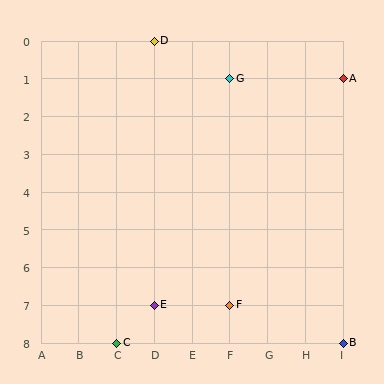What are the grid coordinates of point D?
Point D is at grid coordinates (D, 0).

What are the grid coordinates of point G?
Point G is at grid coordinates (F, 1).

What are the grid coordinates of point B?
Point B is at grid coordinates (I, 8).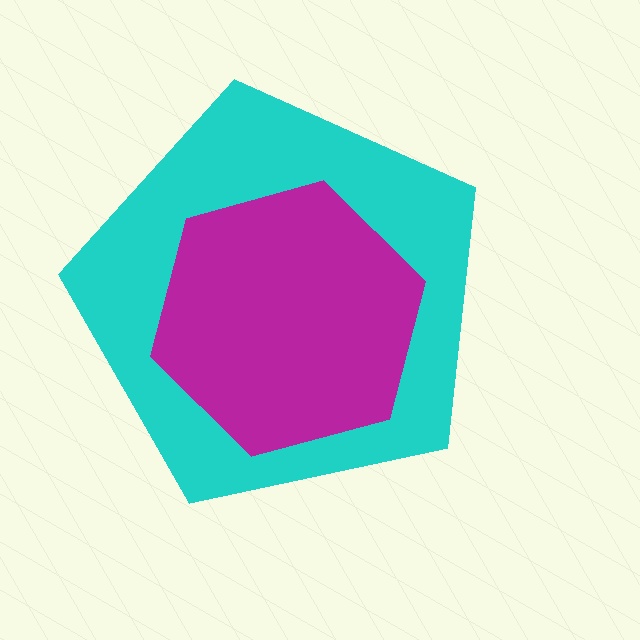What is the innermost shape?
The magenta hexagon.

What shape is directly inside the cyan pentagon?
The magenta hexagon.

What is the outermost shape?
The cyan pentagon.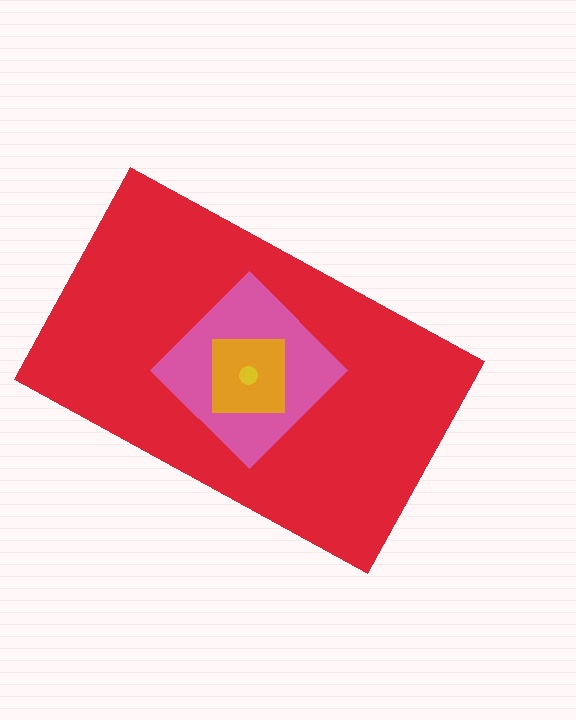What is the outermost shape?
The red rectangle.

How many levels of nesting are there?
4.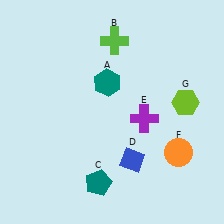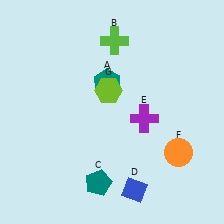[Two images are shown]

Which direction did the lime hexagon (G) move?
The lime hexagon (G) moved left.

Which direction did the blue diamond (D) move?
The blue diamond (D) moved down.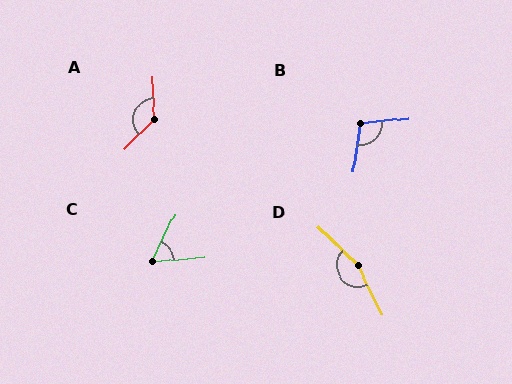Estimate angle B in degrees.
Approximately 105 degrees.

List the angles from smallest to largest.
C (58°), B (105°), A (132°), D (159°).